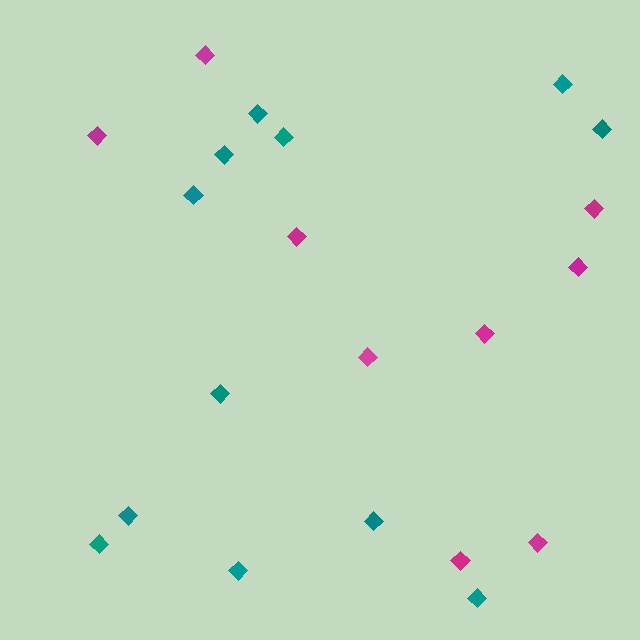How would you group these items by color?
There are 2 groups: one group of teal diamonds (12) and one group of magenta diamonds (9).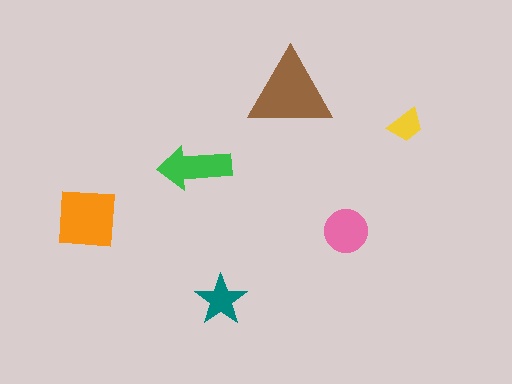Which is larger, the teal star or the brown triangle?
The brown triangle.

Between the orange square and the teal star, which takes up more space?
The orange square.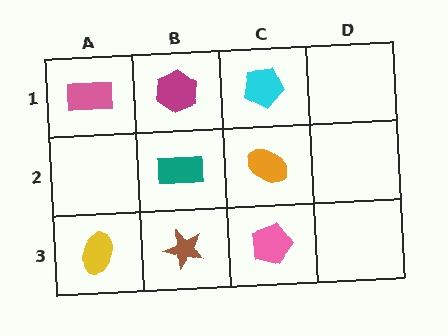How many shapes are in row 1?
3 shapes.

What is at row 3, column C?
A pink pentagon.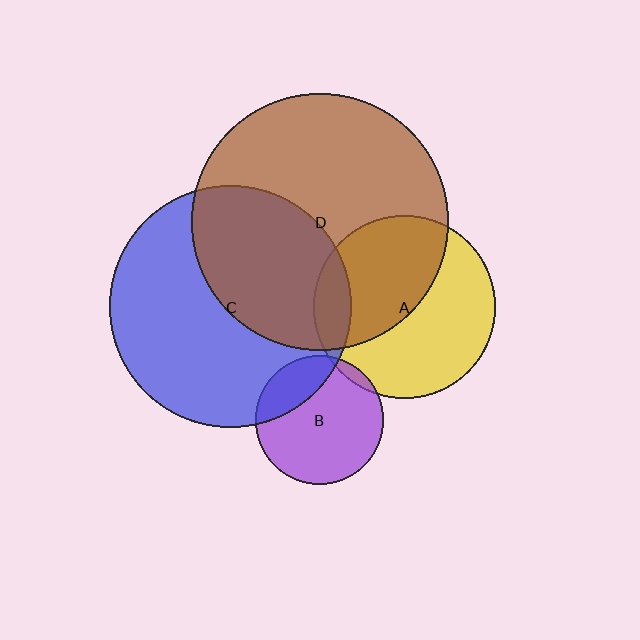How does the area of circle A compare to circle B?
Approximately 2.0 times.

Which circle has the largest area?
Circle D (brown).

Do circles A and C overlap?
Yes.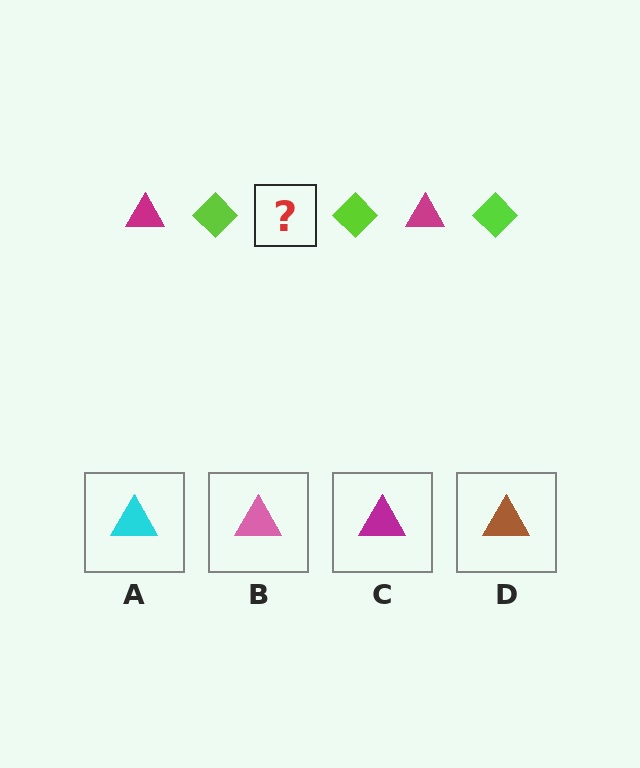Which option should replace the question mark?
Option C.